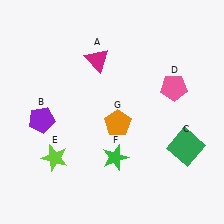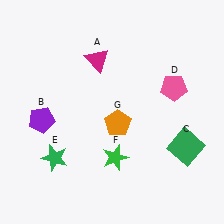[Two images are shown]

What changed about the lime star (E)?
In Image 1, E is lime. In Image 2, it changed to green.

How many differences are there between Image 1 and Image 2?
There is 1 difference between the two images.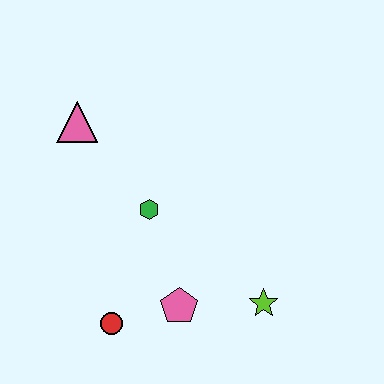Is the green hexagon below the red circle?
No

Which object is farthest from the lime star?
The pink triangle is farthest from the lime star.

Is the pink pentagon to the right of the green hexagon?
Yes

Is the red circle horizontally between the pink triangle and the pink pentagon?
Yes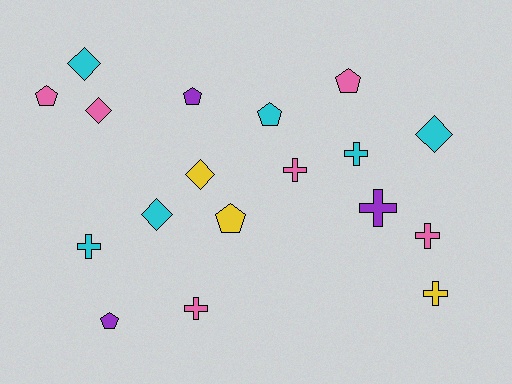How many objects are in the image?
There are 18 objects.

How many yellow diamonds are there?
There is 1 yellow diamond.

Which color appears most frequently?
Cyan, with 6 objects.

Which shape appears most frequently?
Cross, with 7 objects.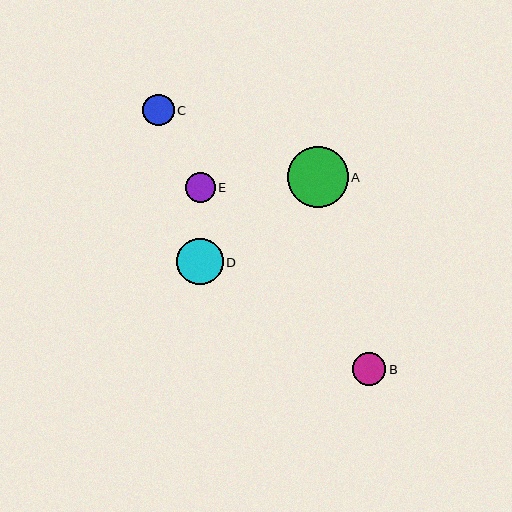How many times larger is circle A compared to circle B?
Circle A is approximately 1.8 times the size of circle B.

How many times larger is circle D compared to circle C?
Circle D is approximately 1.5 times the size of circle C.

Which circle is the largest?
Circle A is the largest with a size of approximately 61 pixels.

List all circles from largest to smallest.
From largest to smallest: A, D, B, C, E.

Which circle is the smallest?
Circle E is the smallest with a size of approximately 30 pixels.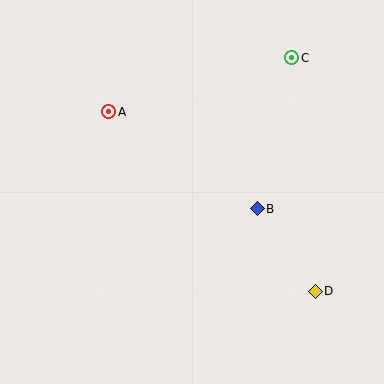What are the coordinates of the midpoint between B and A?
The midpoint between B and A is at (183, 160).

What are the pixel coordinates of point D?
Point D is at (315, 291).